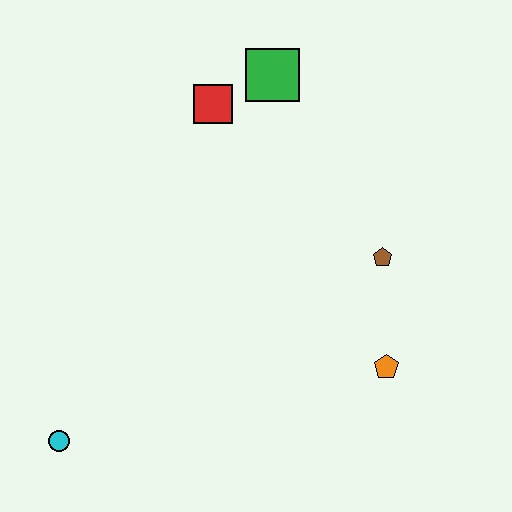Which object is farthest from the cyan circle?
The green square is farthest from the cyan circle.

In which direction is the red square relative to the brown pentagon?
The red square is to the left of the brown pentagon.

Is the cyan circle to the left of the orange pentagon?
Yes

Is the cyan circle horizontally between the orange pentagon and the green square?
No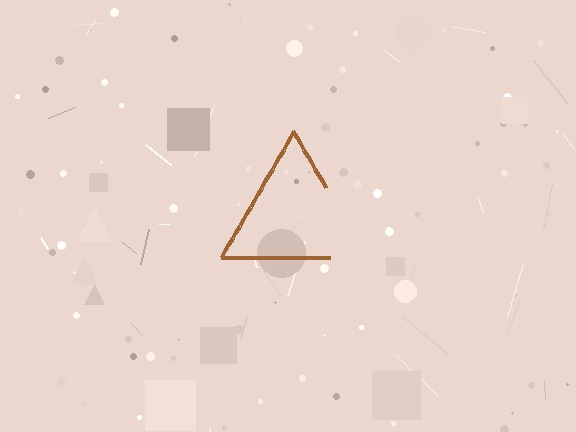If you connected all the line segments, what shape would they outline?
They would outline a triangle.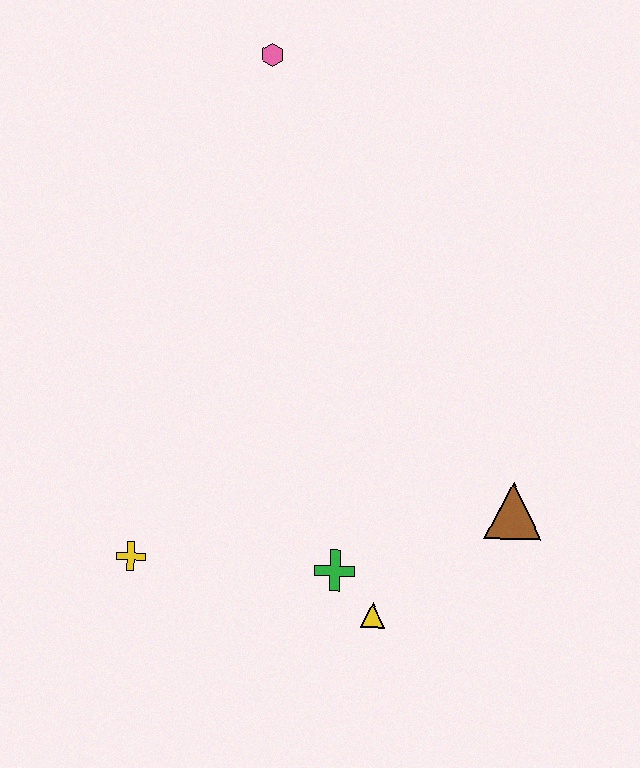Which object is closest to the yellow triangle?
The green cross is closest to the yellow triangle.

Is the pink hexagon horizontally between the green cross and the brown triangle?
No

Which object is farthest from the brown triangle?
The pink hexagon is farthest from the brown triangle.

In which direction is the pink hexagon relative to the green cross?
The pink hexagon is above the green cross.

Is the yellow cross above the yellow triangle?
Yes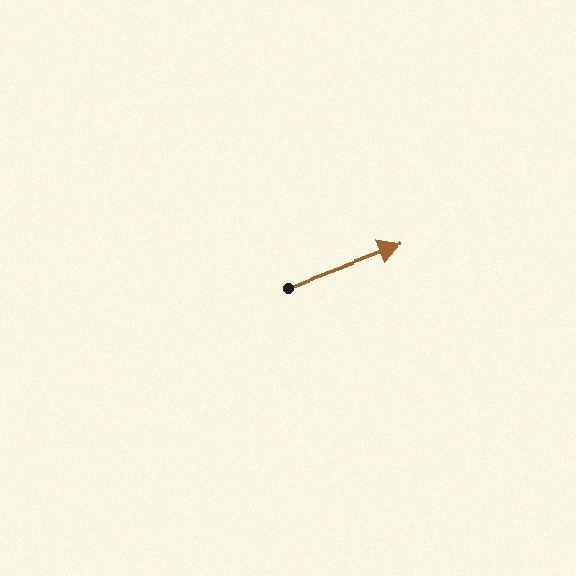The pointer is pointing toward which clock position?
Roughly 2 o'clock.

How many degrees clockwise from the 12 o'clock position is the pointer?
Approximately 69 degrees.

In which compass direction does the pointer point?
East.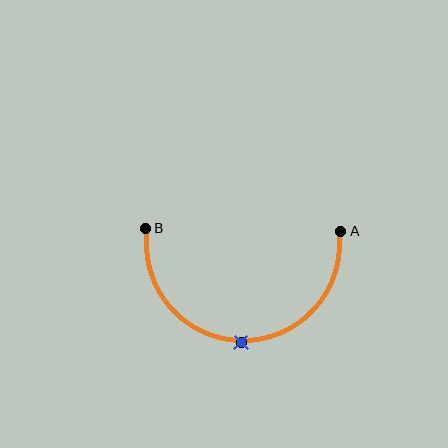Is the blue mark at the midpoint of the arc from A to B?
Yes. The blue mark lies on the arc at equal arc-length from both A and B — it is the arc midpoint.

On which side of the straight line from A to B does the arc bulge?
The arc bulges below the straight line connecting A and B.